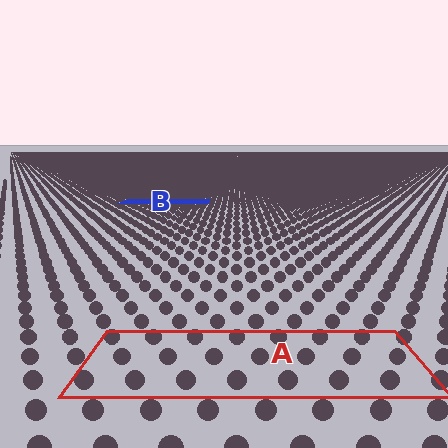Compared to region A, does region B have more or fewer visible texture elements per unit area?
Region B has more texture elements per unit area — they are packed more densely because it is farther away.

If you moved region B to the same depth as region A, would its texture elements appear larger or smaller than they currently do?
They would appear larger. At a closer depth, the same texture elements are projected at a bigger on-screen size.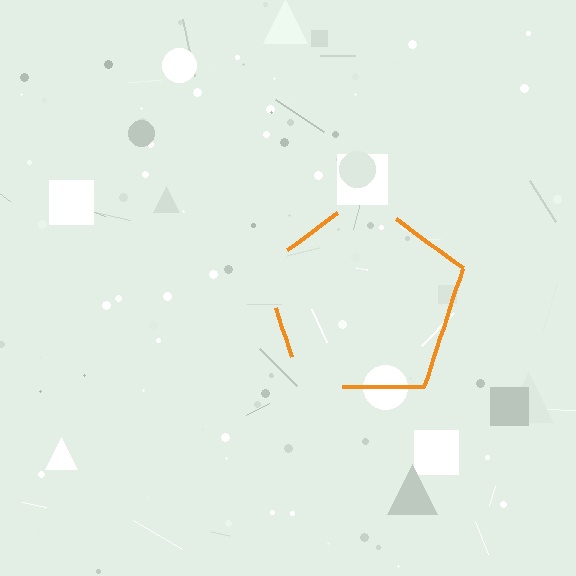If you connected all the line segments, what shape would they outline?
They would outline a pentagon.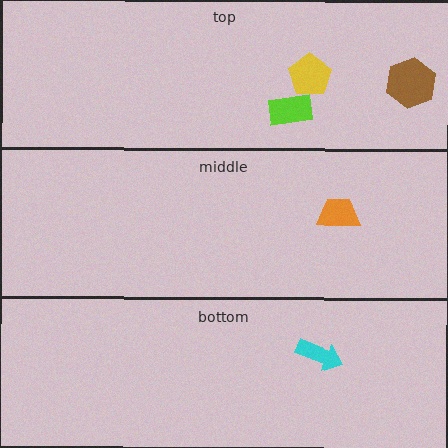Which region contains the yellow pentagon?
The top region.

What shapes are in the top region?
The lime rectangle, the brown hexagon, the yellow pentagon.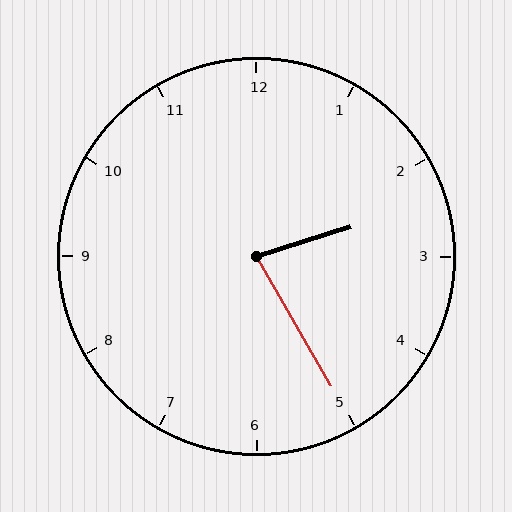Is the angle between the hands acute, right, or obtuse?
It is acute.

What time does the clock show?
2:25.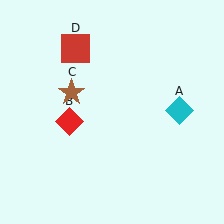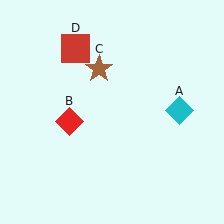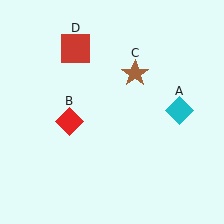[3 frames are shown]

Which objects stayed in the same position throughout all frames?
Cyan diamond (object A) and red diamond (object B) and red square (object D) remained stationary.